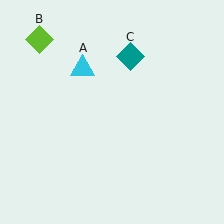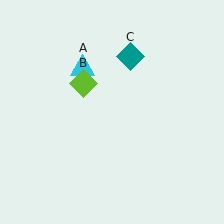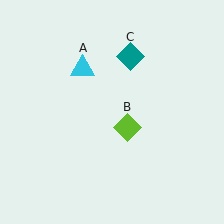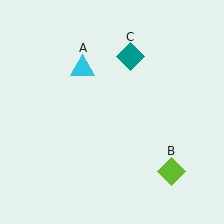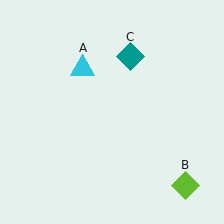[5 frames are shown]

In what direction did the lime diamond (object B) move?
The lime diamond (object B) moved down and to the right.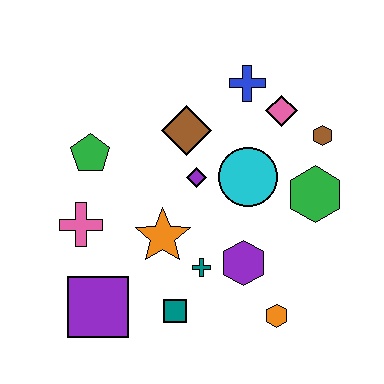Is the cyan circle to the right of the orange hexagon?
No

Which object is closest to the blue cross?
The pink diamond is closest to the blue cross.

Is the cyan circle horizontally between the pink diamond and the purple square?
Yes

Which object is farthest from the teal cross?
The blue cross is farthest from the teal cross.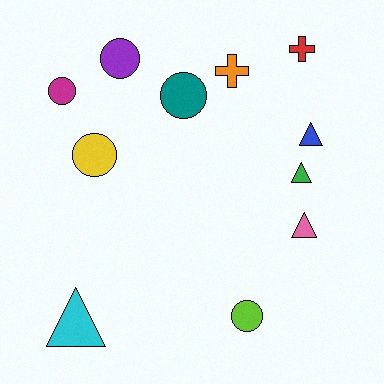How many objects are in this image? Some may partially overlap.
There are 11 objects.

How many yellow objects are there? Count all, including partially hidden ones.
There is 1 yellow object.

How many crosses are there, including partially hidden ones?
There are 2 crosses.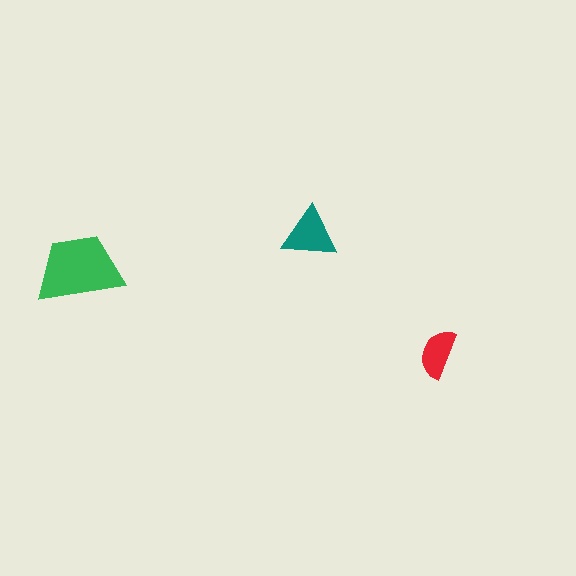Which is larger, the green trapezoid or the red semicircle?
The green trapezoid.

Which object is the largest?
The green trapezoid.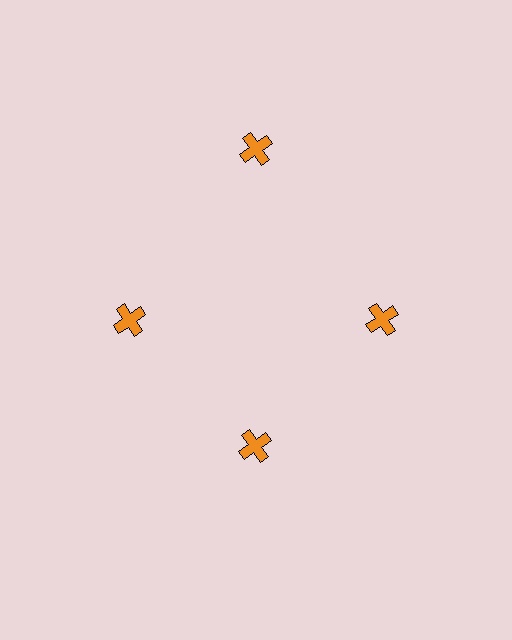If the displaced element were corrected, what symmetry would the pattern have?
It would have 4-fold rotational symmetry — the pattern would map onto itself every 90 degrees.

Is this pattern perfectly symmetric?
No. The 4 orange crosses are arranged in a ring, but one element near the 12 o'clock position is pushed outward from the center, breaking the 4-fold rotational symmetry.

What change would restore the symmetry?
The symmetry would be restored by moving it inward, back onto the ring so that all 4 crosses sit at equal angles and equal distance from the center.